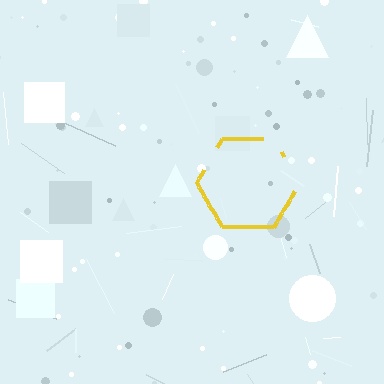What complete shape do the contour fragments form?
The contour fragments form a hexagon.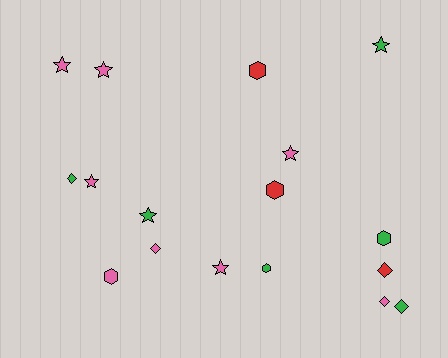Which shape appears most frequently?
Star, with 7 objects.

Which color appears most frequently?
Pink, with 8 objects.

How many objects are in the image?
There are 17 objects.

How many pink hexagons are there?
There is 1 pink hexagon.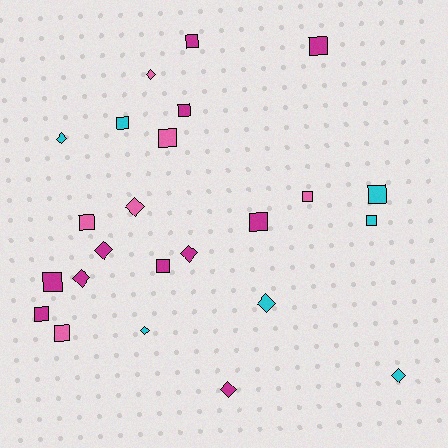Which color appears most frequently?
Magenta, with 11 objects.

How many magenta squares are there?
There are 7 magenta squares.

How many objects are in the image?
There are 24 objects.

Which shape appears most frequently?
Square, with 14 objects.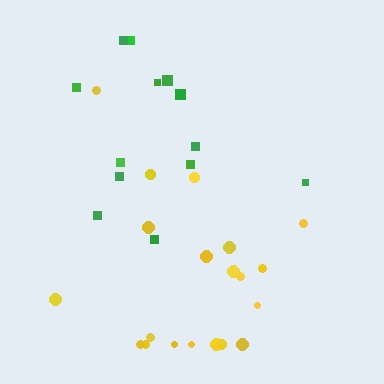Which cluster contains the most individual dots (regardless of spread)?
Yellow (20).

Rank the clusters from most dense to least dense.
yellow, green.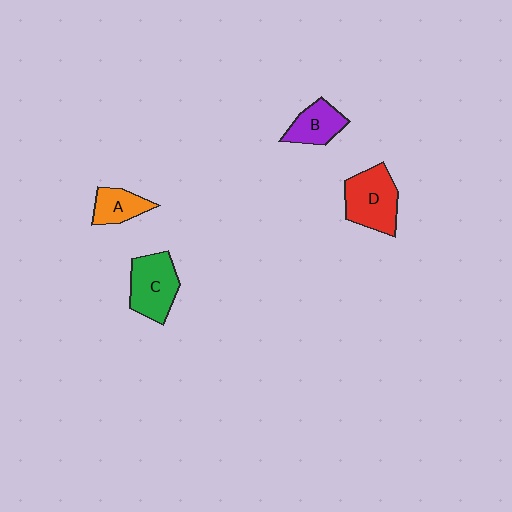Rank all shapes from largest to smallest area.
From largest to smallest: D (red), C (green), B (purple), A (orange).